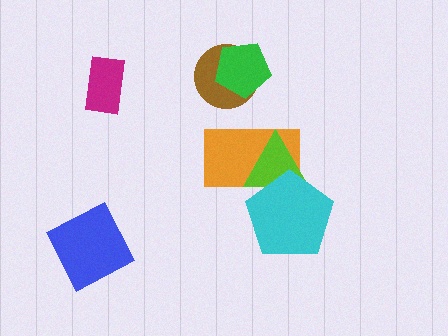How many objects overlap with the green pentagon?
1 object overlaps with the green pentagon.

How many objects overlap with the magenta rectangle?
0 objects overlap with the magenta rectangle.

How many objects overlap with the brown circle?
1 object overlaps with the brown circle.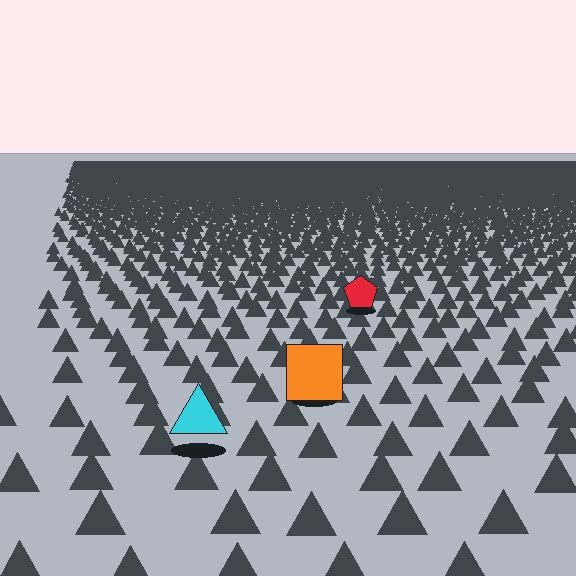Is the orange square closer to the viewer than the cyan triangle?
No. The cyan triangle is closer — you can tell from the texture gradient: the ground texture is coarser near it.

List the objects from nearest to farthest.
From nearest to farthest: the cyan triangle, the orange square, the red pentagon.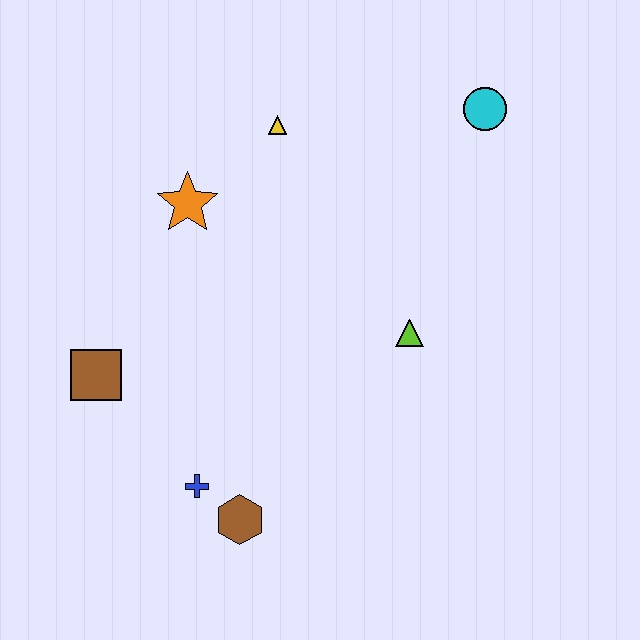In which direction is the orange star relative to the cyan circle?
The orange star is to the left of the cyan circle.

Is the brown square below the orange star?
Yes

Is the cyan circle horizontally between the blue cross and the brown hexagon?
No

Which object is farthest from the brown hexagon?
The cyan circle is farthest from the brown hexagon.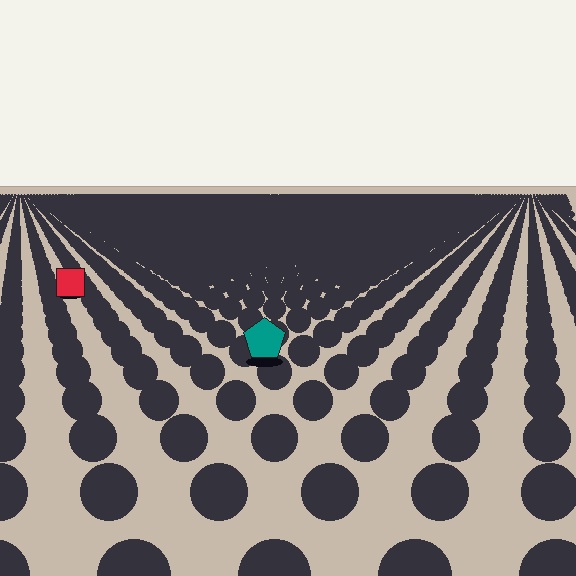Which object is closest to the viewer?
The teal pentagon is closest. The texture marks near it are larger and more spread out.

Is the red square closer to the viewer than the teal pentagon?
No. The teal pentagon is closer — you can tell from the texture gradient: the ground texture is coarser near it.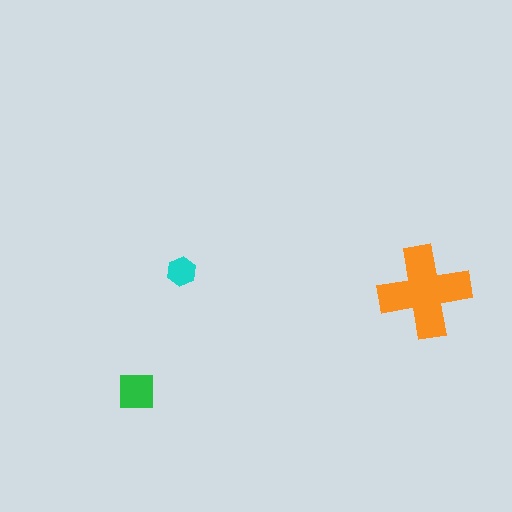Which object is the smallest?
The cyan hexagon.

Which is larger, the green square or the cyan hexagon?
The green square.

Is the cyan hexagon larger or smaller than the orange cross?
Smaller.